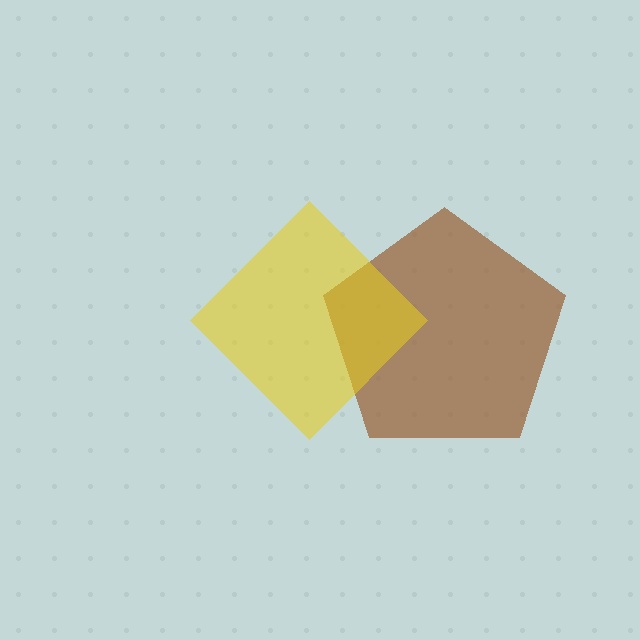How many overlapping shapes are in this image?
There are 2 overlapping shapes in the image.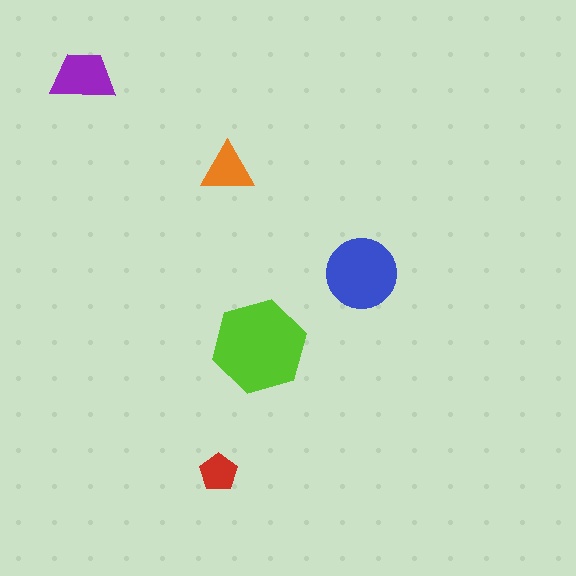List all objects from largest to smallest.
The lime hexagon, the blue circle, the purple trapezoid, the orange triangle, the red pentagon.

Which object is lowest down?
The red pentagon is bottommost.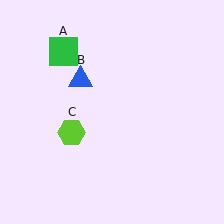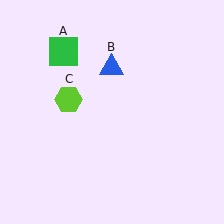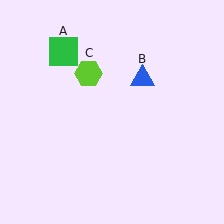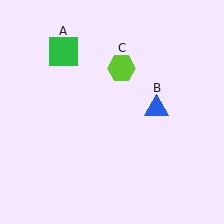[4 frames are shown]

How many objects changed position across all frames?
2 objects changed position: blue triangle (object B), lime hexagon (object C).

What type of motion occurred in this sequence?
The blue triangle (object B), lime hexagon (object C) rotated clockwise around the center of the scene.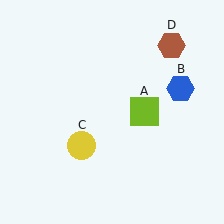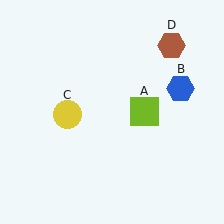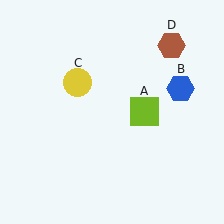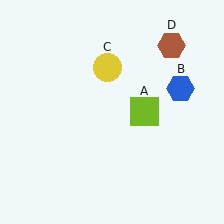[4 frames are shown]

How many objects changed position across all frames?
1 object changed position: yellow circle (object C).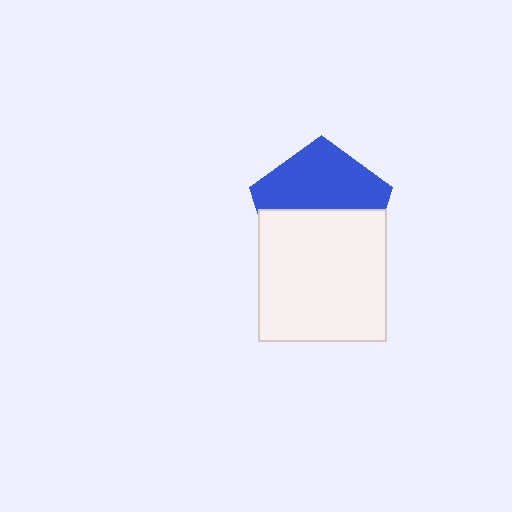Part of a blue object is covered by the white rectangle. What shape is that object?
It is a pentagon.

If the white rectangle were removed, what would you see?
You would see the complete blue pentagon.